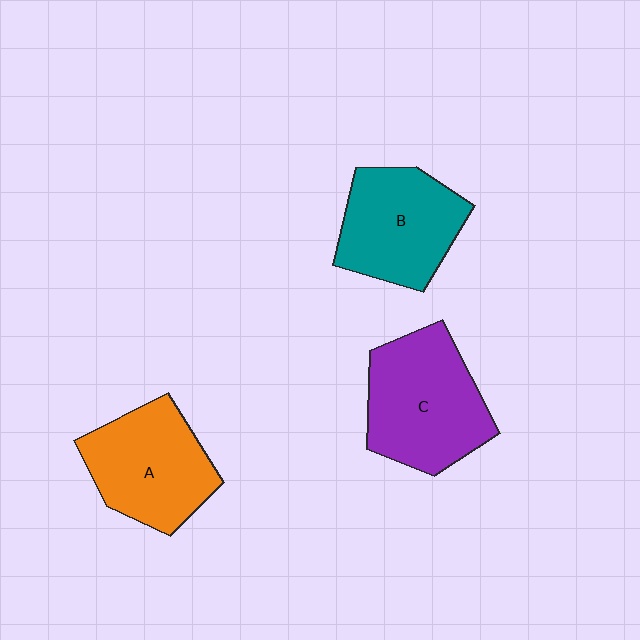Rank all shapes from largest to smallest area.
From largest to smallest: C (purple), A (orange), B (teal).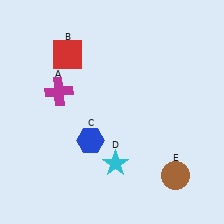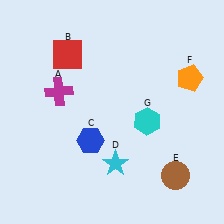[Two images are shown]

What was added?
An orange pentagon (F), a cyan hexagon (G) were added in Image 2.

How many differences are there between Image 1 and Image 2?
There are 2 differences between the two images.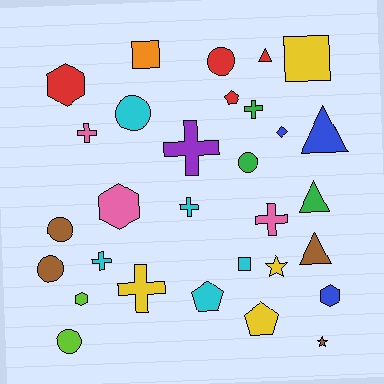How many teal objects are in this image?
There are no teal objects.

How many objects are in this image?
There are 30 objects.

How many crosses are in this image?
There are 7 crosses.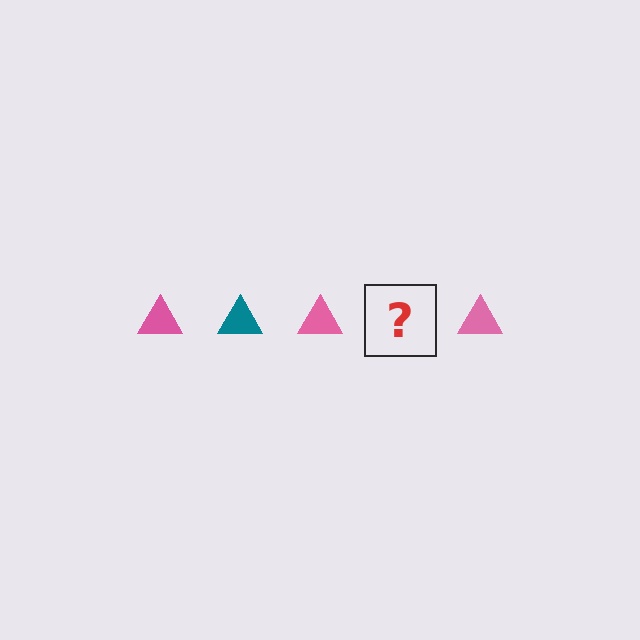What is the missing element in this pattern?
The missing element is a teal triangle.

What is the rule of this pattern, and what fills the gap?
The rule is that the pattern cycles through pink, teal triangles. The gap should be filled with a teal triangle.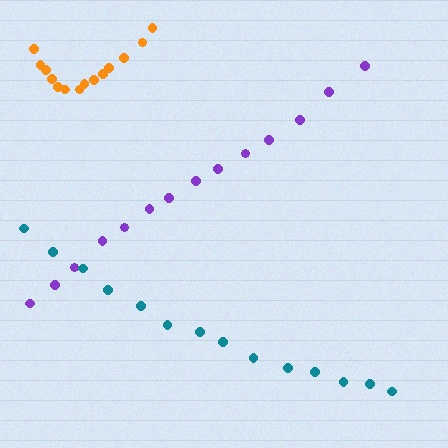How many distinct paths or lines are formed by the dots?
There are 3 distinct paths.